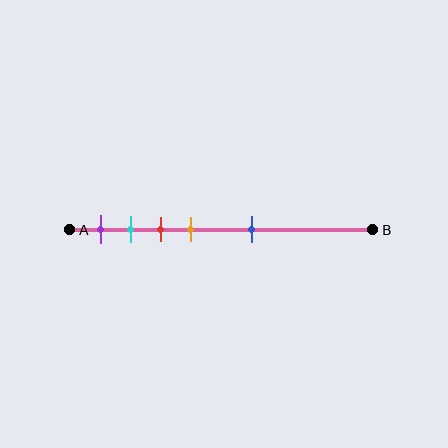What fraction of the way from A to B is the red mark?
The red mark is approximately 30% (0.3) of the way from A to B.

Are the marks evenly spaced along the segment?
No, the marks are not evenly spaced.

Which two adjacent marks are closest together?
The cyan and red marks are the closest adjacent pair.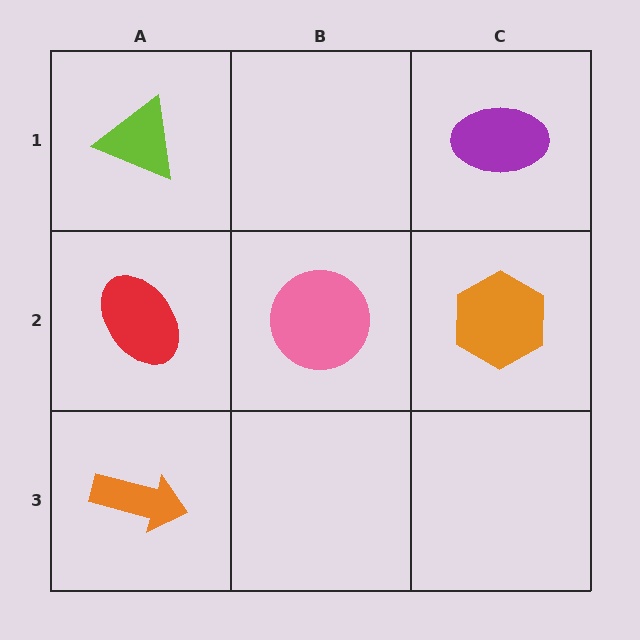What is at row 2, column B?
A pink circle.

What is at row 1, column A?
A lime triangle.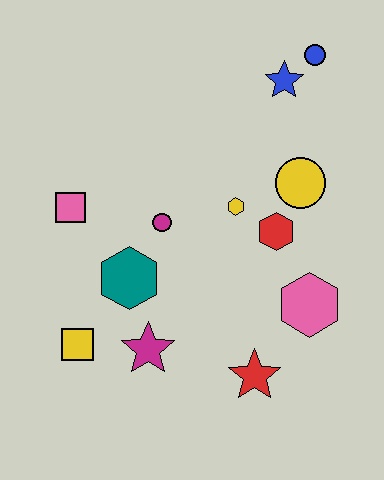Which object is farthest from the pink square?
The blue circle is farthest from the pink square.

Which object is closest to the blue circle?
The blue star is closest to the blue circle.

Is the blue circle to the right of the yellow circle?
Yes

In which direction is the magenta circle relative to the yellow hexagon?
The magenta circle is to the left of the yellow hexagon.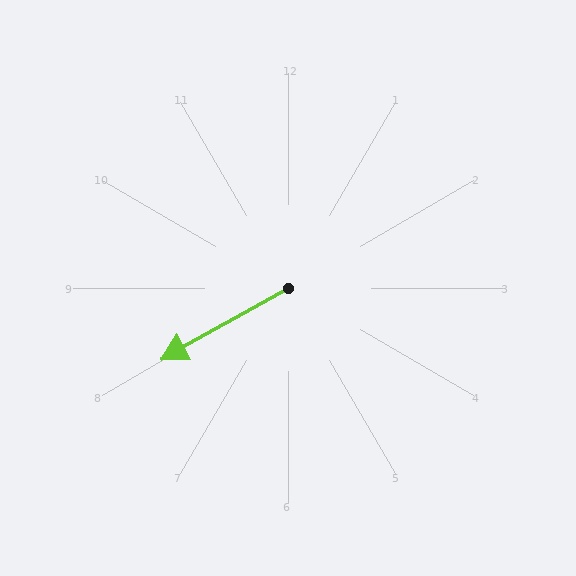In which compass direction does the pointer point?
Southwest.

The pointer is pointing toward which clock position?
Roughly 8 o'clock.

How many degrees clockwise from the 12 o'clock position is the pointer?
Approximately 241 degrees.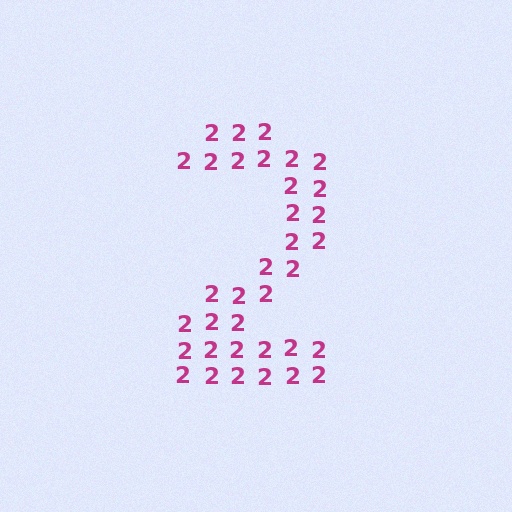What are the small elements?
The small elements are digit 2's.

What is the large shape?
The large shape is the digit 2.